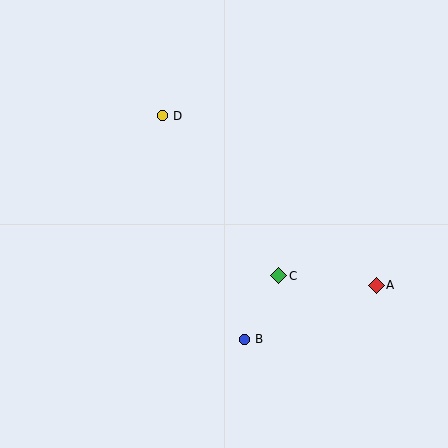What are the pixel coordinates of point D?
Point D is at (163, 116).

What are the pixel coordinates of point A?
Point A is at (376, 285).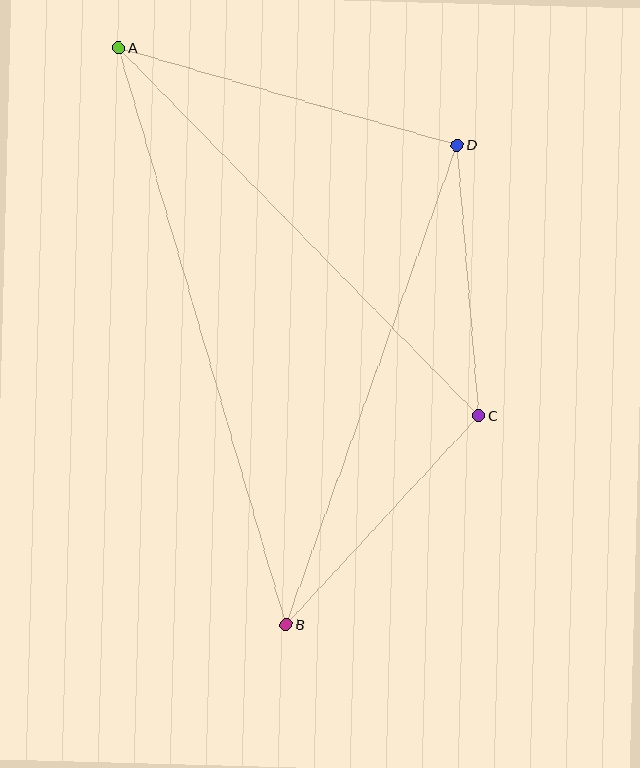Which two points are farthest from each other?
Points A and B are farthest from each other.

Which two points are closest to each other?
Points C and D are closest to each other.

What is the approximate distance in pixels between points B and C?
The distance between B and C is approximately 284 pixels.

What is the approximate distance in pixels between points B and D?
The distance between B and D is approximately 509 pixels.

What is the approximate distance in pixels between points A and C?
The distance between A and C is approximately 515 pixels.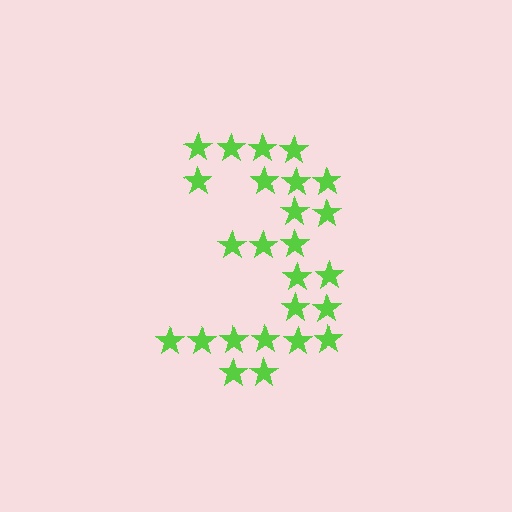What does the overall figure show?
The overall figure shows the digit 3.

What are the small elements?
The small elements are stars.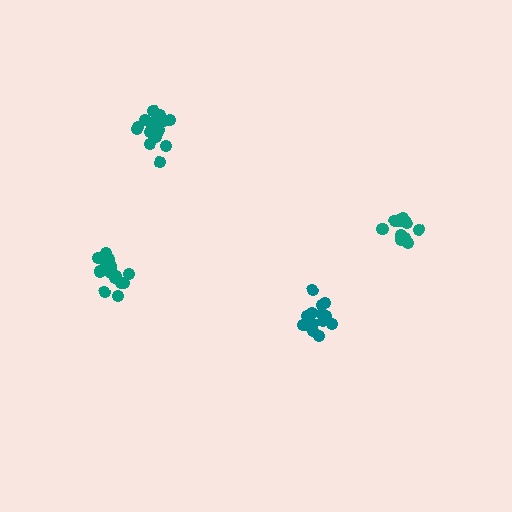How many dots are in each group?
Group 1: 16 dots, Group 2: 18 dots, Group 3: 18 dots, Group 4: 14 dots (66 total).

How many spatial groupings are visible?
There are 4 spatial groupings.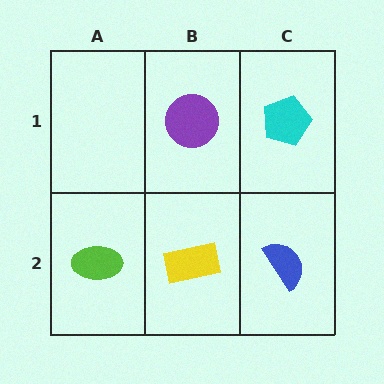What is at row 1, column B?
A purple circle.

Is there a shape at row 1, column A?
No, that cell is empty.